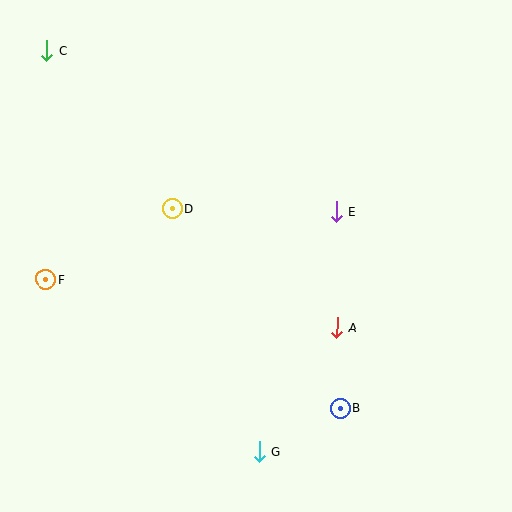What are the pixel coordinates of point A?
Point A is at (337, 327).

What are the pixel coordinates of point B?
Point B is at (340, 408).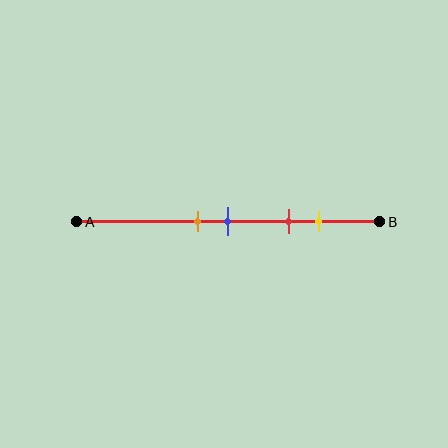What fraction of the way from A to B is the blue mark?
The blue mark is approximately 50% (0.5) of the way from A to B.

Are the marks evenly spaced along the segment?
No, the marks are not evenly spaced.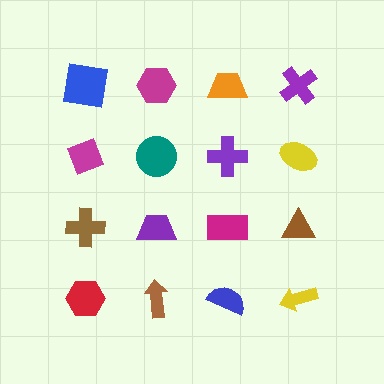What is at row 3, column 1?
A brown cross.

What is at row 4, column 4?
A yellow arrow.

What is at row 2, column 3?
A purple cross.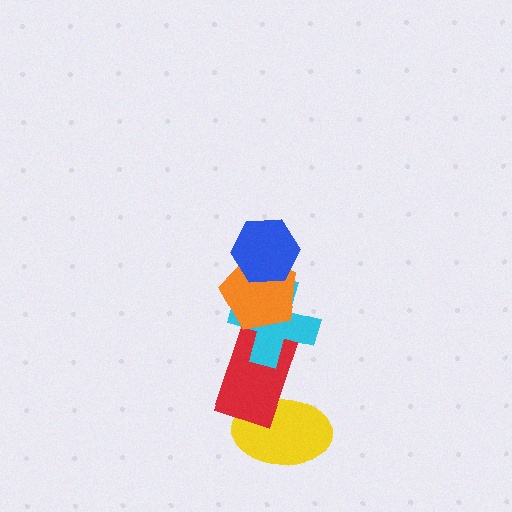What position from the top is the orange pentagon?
The orange pentagon is 2nd from the top.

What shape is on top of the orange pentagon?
The blue hexagon is on top of the orange pentagon.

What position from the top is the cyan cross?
The cyan cross is 3rd from the top.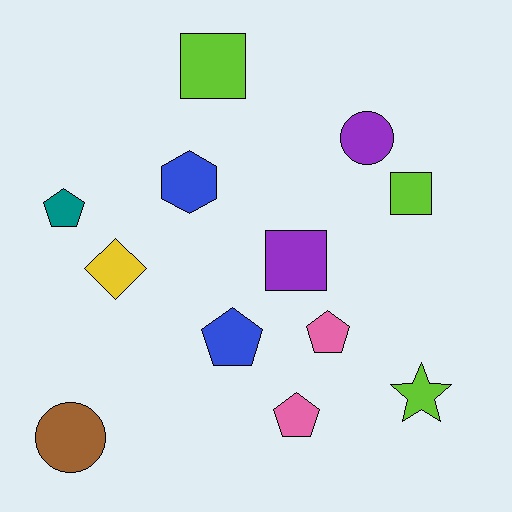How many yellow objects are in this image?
There is 1 yellow object.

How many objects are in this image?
There are 12 objects.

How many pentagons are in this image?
There are 4 pentagons.